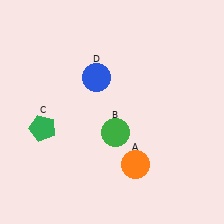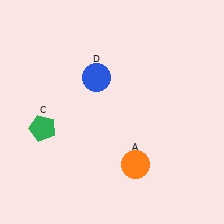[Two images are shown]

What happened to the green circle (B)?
The green circle (B) was removed in Image 2. It was in the bottom-right area of Image 1.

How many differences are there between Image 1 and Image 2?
There is 1 difference between the two images.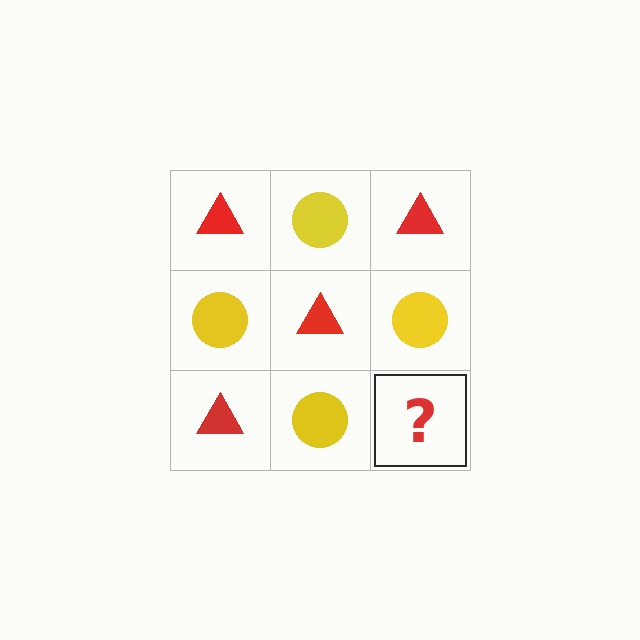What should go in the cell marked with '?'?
The missing cell should contain a red triangle.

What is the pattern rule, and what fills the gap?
The rule is that it alternates red triangle and yellow circle in a checkerboard pattern. The gap should be filled with a red triangle.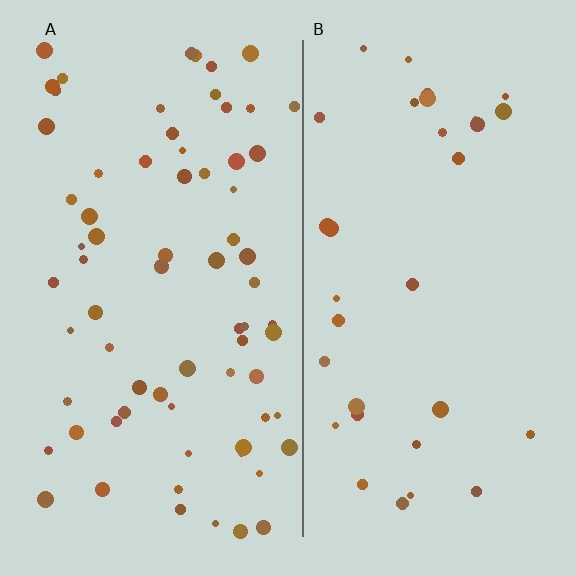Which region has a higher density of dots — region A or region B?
A (the left).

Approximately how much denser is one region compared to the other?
Approximately 2.2× — region A over region B.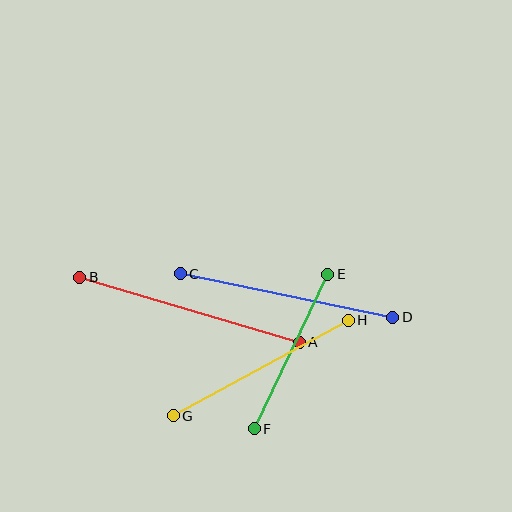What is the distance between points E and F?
The distance is approximately 171 pixels.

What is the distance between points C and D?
The distance is approximately 217 pixels.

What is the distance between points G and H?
The distance is approximately 199 pixels.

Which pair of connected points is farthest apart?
Points A and B are farthest apart.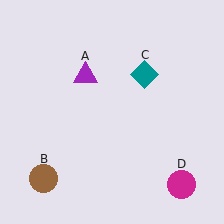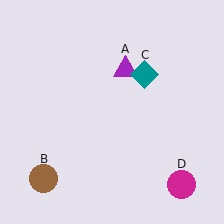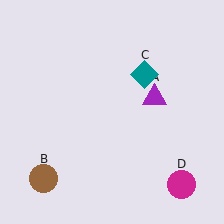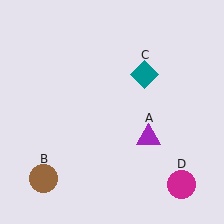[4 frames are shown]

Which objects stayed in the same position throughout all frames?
Brown circle (object B) and teal diamond (object C) and magenta circle (object D) remained stationary.